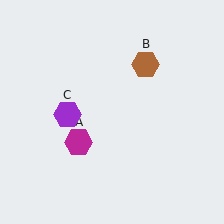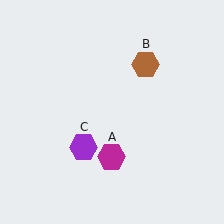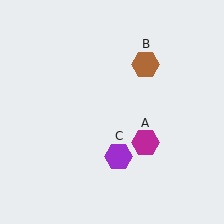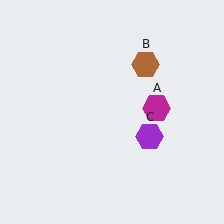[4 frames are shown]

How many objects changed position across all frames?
2 objects changed position: magenta hexagon (object A), purple hexagon (object C).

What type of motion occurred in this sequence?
The magenta hexagon (object A), purple hexagon (object C) rotated counterclockwise around the center of the scene.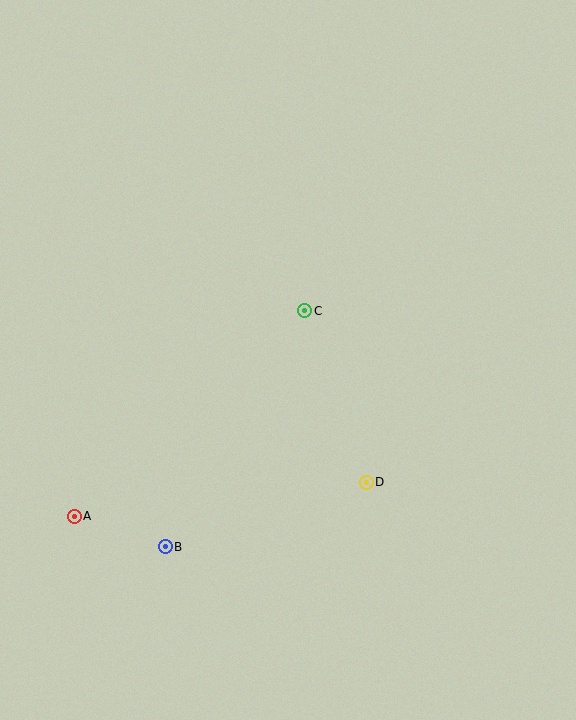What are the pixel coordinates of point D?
Point D is at (366, 482).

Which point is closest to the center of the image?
Point C at (304, 311) is closest to the center.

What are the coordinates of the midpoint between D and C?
The midpoint between D and C is at (335, 397).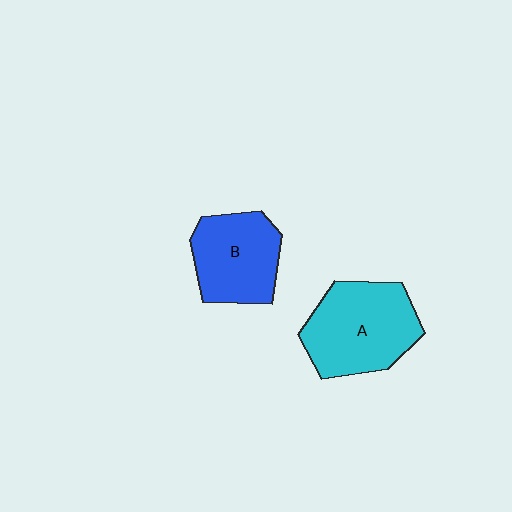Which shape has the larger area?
Shape A (cyan).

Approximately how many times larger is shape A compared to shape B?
Approximately 1.2 times.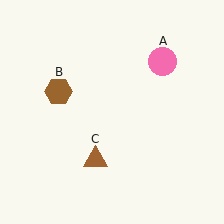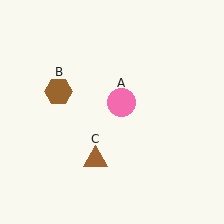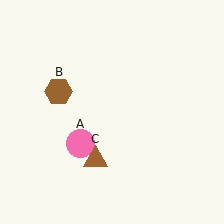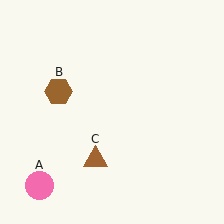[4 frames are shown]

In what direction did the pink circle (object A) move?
The pink circle (object A) moved down and to the left.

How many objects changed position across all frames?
1 object changed position: pink circle (object A).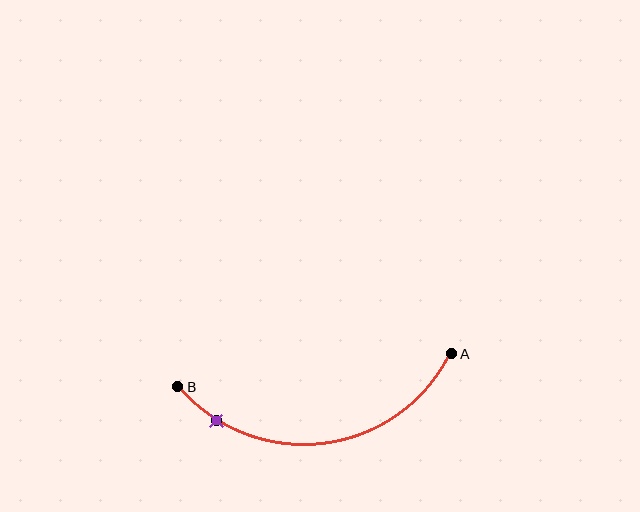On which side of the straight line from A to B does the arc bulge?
The arc bulges below the straight line connecting A and B.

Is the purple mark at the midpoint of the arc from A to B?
No. The purple mark lies on the arc but is closer to endpoint B. The arc midpoint would be at the point on the curve equidistant along the arc from both A and B.